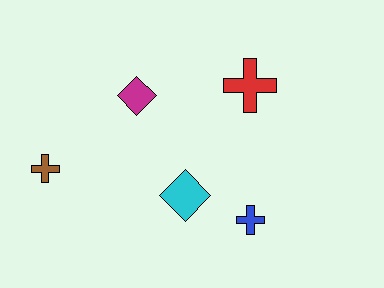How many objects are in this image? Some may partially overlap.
There are 5 objects.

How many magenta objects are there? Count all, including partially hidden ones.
There is 1 magenta object.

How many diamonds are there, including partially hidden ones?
There are 2 diamonds.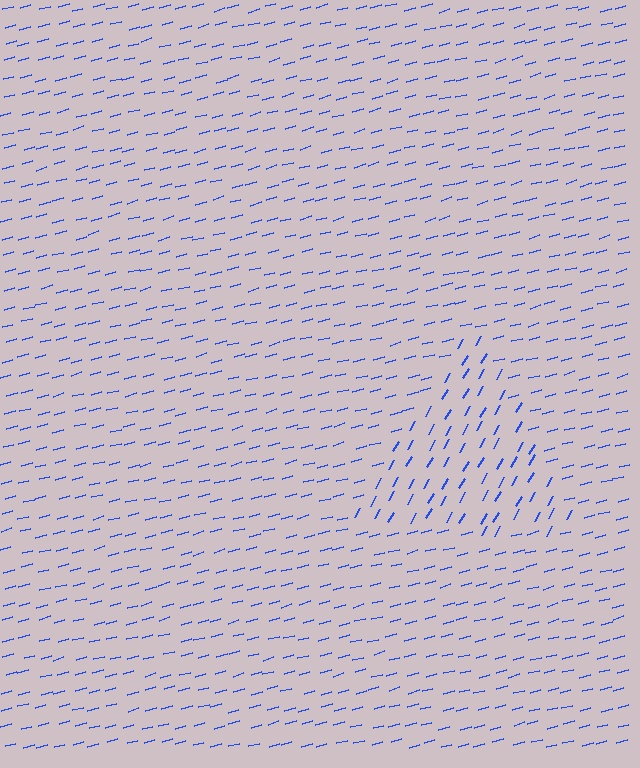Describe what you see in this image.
The image is filled with small blue line segments. A triangle region in the image has lines oriented differently from the surrounding lines, creating a visible texture boundary.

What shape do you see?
I see a triangle.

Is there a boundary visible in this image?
Yes, there is a texture boundary formed by a change in line orientation.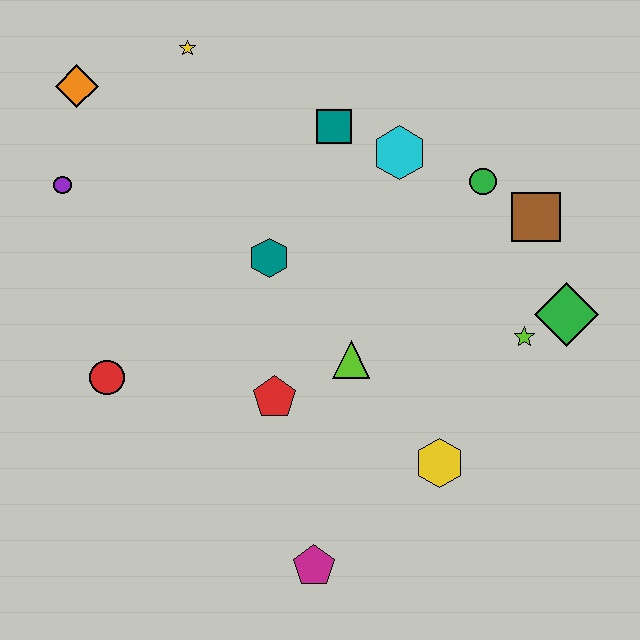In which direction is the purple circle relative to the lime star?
The purple circle is to the left of the lime star.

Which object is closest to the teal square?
The cyan hexagon is closest to the teal square.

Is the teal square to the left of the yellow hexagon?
Yes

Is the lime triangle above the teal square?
No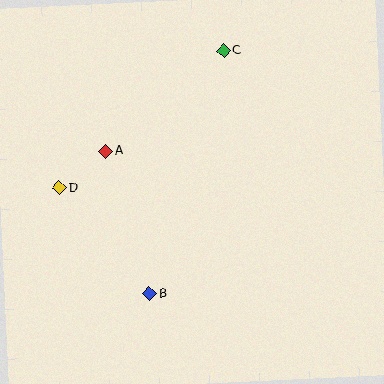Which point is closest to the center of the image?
Point A at (106, 151) is closest to the center.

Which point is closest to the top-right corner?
Point C is closest to the top-right corner.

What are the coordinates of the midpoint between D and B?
The midpoint between D and B is at (104, 241).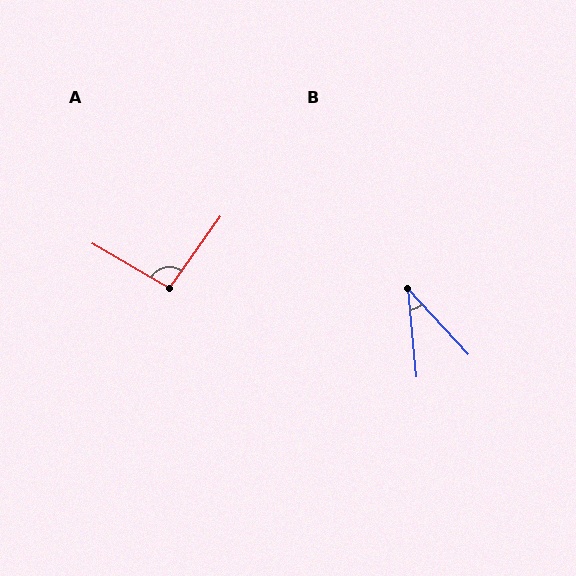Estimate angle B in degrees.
Approximately 37 degrees.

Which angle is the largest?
A, at approximately 95 degrees.